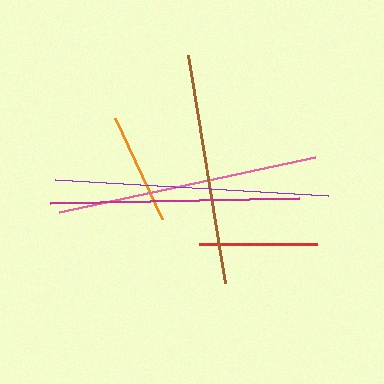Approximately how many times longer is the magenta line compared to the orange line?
The magenta line is approximately 2.2 times the length of the orange line.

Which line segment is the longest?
The purple line is the longest at approximately 274 pixels.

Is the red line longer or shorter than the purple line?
The purple line is longer than the red line.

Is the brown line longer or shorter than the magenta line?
The magenta line is longer than the brown line.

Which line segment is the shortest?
The orange line is the shortest at approximately 111 pixels.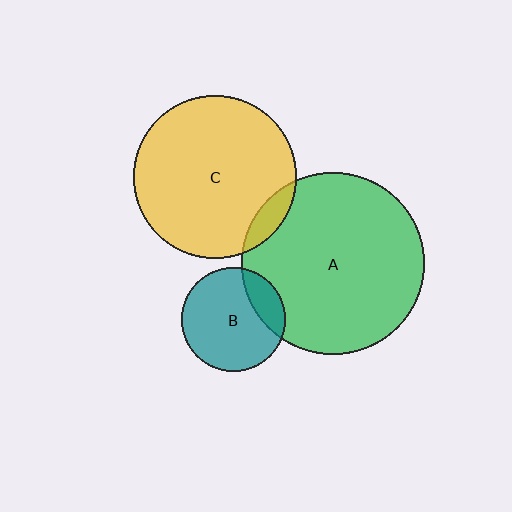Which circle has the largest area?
Circle A (green).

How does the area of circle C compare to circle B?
Approximately 2.4 times.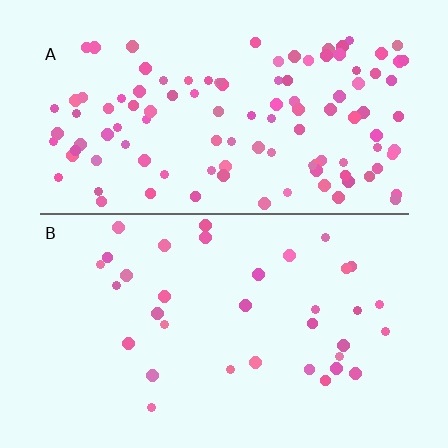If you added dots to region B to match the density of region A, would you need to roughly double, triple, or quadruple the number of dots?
Approximately triple.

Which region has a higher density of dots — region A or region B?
A (the top).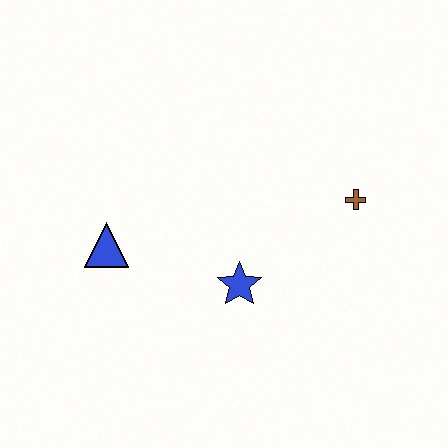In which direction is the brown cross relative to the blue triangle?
The brown cross is to the right of the blue triangle.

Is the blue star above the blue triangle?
No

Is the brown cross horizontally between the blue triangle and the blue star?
No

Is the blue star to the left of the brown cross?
Yes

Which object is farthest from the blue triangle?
The brown cross is farthest from the blue triangle.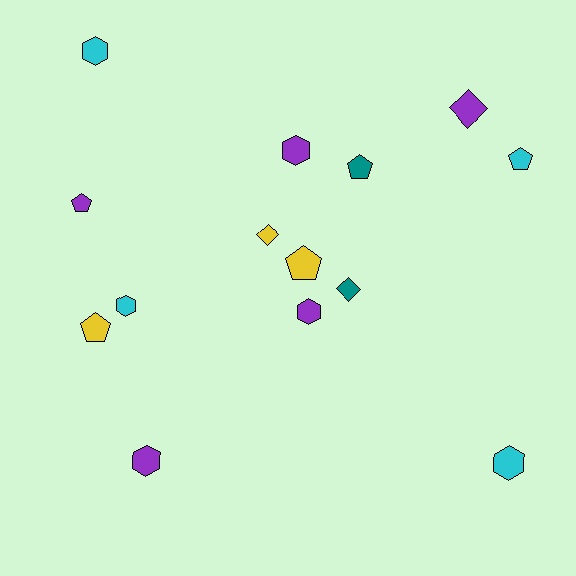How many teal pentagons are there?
There is 1 teal pentagon.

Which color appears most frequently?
Purple, with 5 objects.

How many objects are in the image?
There are 14 objects.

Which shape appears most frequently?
Hexagon, with 6 objects.